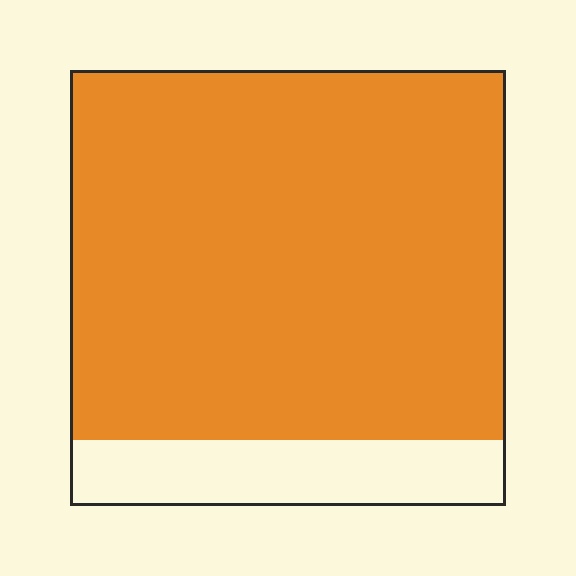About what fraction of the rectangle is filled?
About five sixths (5/6).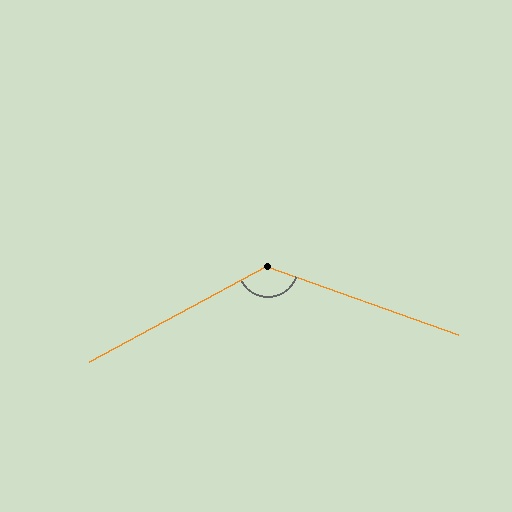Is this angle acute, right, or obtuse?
It is obtuse.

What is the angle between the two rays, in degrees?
Approximately 132 degrees.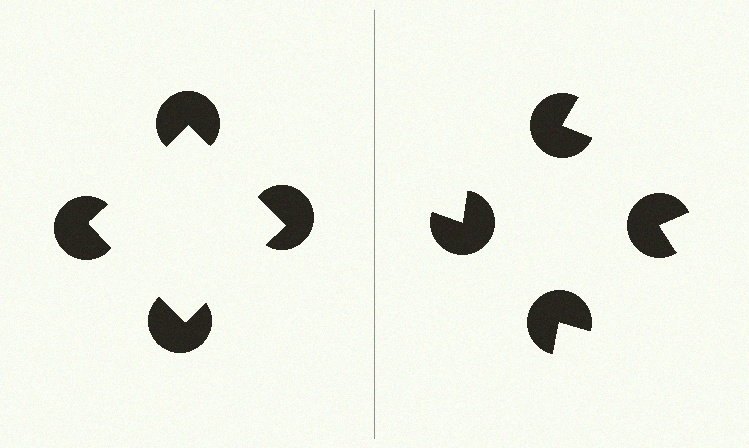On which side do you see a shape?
An illusory square appears on the left side. On the right side the wedge cuts are rotated, so no coherent shape forms.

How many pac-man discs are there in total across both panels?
8 — 4 on each side.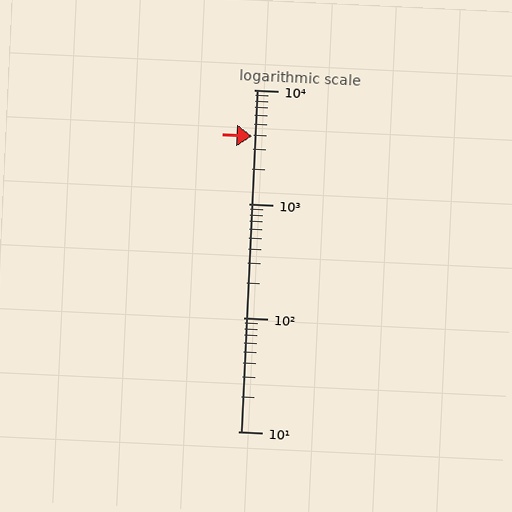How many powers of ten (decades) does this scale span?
The scale spans 3 decades, from 10 to 10000.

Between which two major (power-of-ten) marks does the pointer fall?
The pointer is between 1000 and 10000.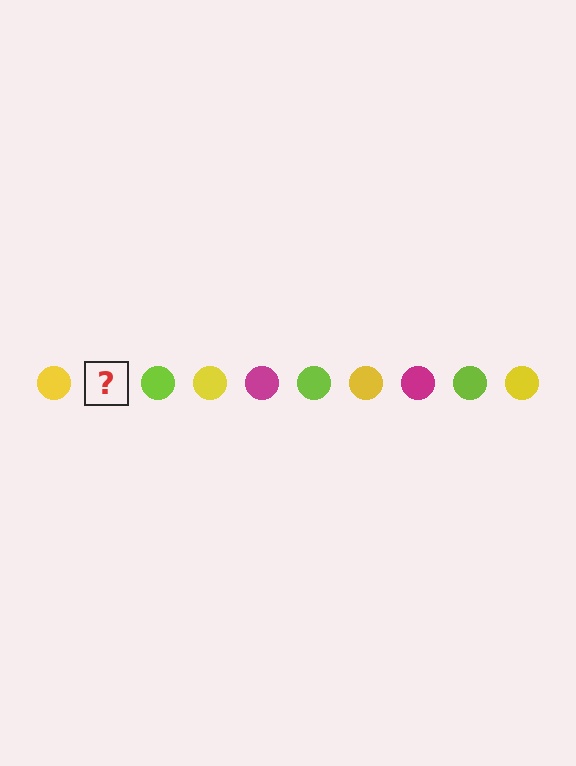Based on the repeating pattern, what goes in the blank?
The blank should be a magenta circle.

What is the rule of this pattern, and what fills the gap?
The rule is that the pattern cycles through yellow, magenta, lime circles. The gap should be filled with a magenta circle.